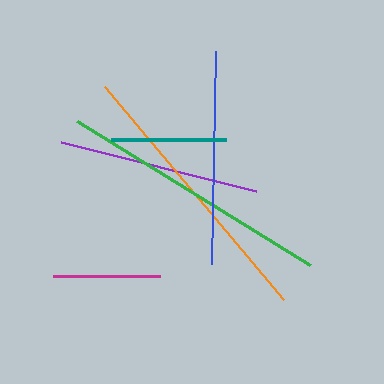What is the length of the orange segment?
The orange segment is approximately 278 pixels long.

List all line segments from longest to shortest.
From longest to shortest: orange, green, blue, purple, teal, magenta.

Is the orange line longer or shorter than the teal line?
The orange line is longer than the teal line.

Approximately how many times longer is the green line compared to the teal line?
The green line is approximately 2.4 times the length of the teal line.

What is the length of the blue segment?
The blue segment is approximately 213 pixels long.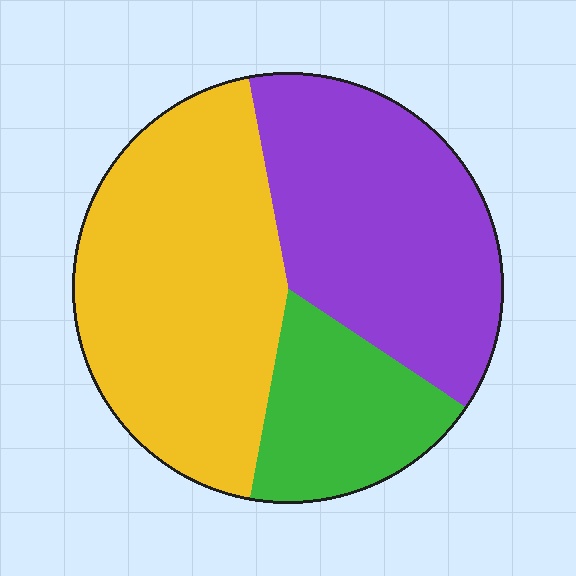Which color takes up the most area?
Yellow, at roughly 45%.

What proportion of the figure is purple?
Purple takes up about three eighths (3/8) of the figure.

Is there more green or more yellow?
Yellow.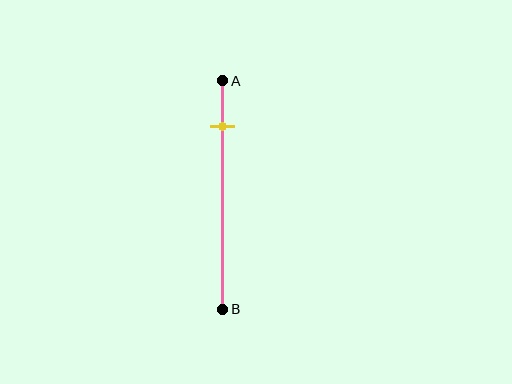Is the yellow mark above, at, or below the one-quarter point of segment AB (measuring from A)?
The yellow mark is above the one-quarter point of segment AB.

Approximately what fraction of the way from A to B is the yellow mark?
The yellow mark is approximately 20% of the way from A to B.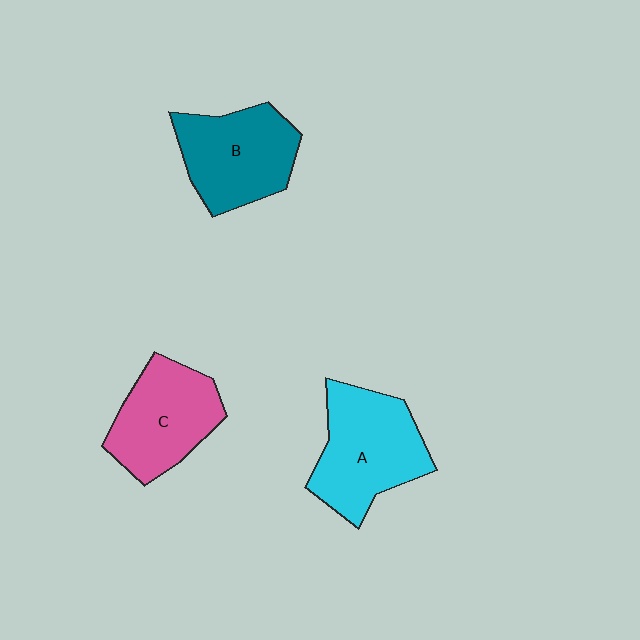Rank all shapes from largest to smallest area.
From largest to smallest: A (cyan), B (teal), C (pink).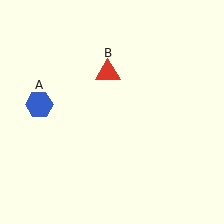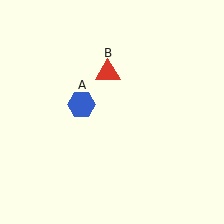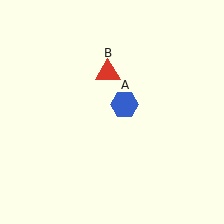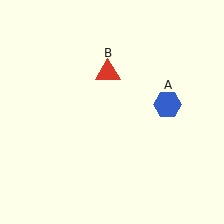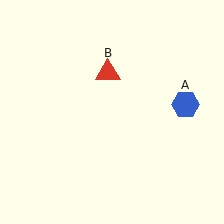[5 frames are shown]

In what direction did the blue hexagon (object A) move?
The blue hexagon (object A) moved right.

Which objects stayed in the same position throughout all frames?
Red triangle (object B) remained stationary.